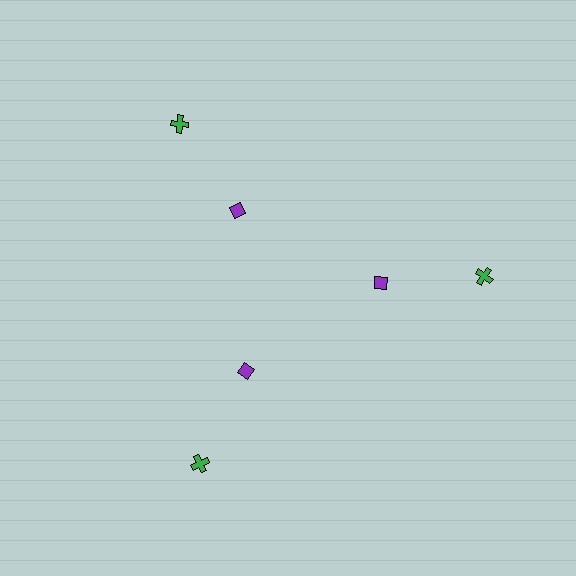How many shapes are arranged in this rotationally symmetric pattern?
There are 6 shapes, arranged in 3 groups of 2.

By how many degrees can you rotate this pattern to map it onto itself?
The pattern maps onto itself every 120 degrees of rotation.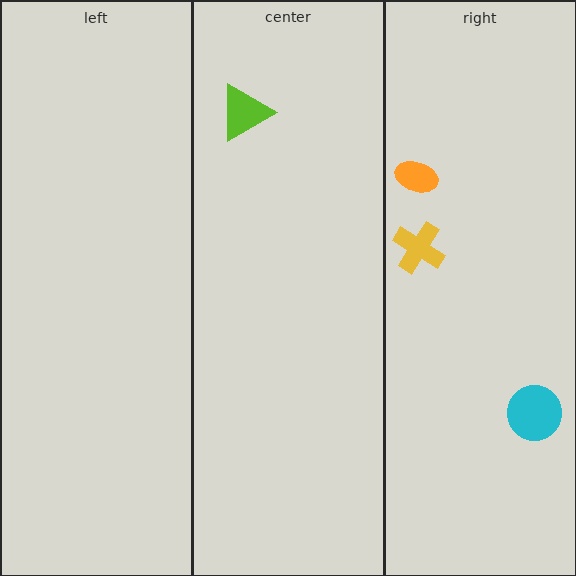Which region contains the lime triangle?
The center region.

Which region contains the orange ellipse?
The right region.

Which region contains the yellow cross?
The right region.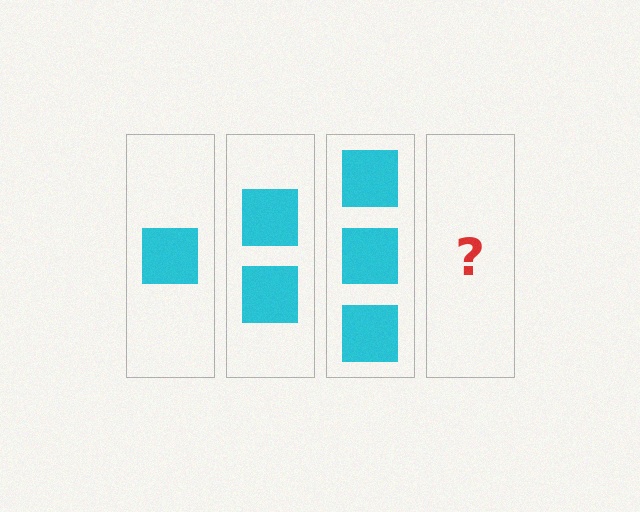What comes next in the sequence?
The next element should be 4 squares.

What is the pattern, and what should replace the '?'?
The pattern is that each step adds one more square. The '?' should be 4 squares.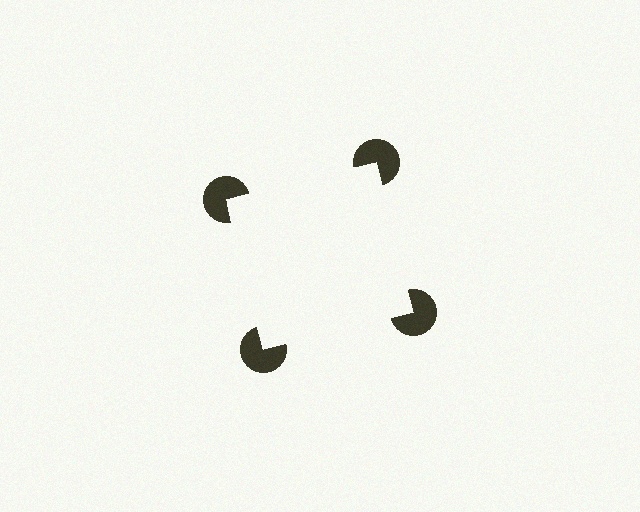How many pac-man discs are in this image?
There are 4 — one at each vertex of the illusory square.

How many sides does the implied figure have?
4 sides.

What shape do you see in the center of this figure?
An illusory square — its edges are inferred from the aligned wedge cuts in the pac-man discs, not physically drawn.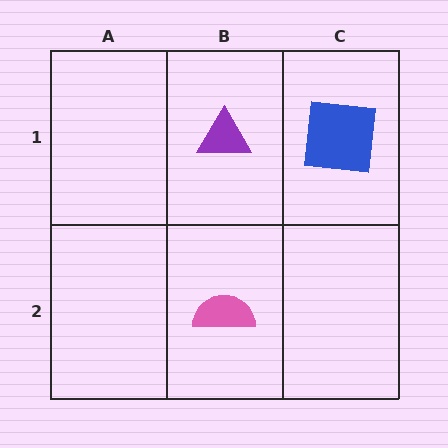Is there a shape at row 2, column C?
No, that cell is empty.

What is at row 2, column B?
A pink semicircle.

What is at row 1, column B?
A purple triangle.